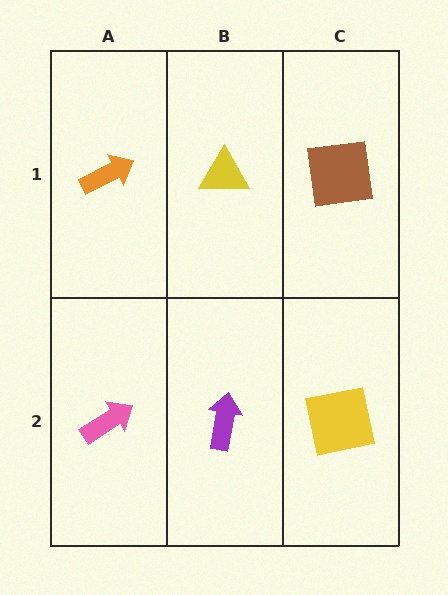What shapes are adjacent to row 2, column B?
A yellow triangle (row 1, column B), a pink arrow (row 2, column A), a yellow square (row 2, column C).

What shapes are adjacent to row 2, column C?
A brown square (row 1, column C), a purple arrow (row 2, column B).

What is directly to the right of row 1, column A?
A yellow triangle.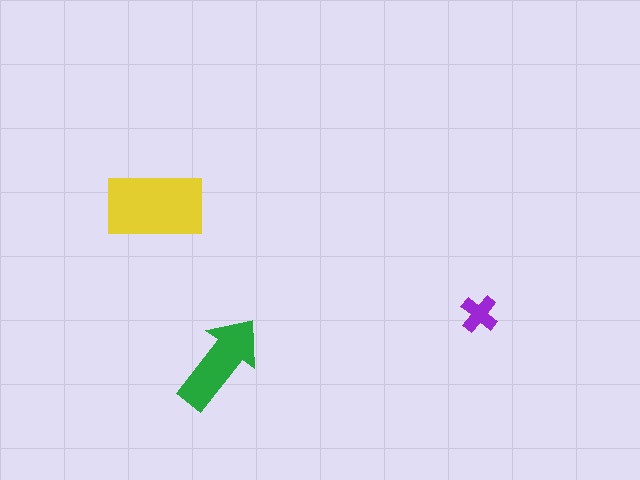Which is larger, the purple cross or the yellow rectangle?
The yellow rectangle.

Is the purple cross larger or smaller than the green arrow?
Smaller.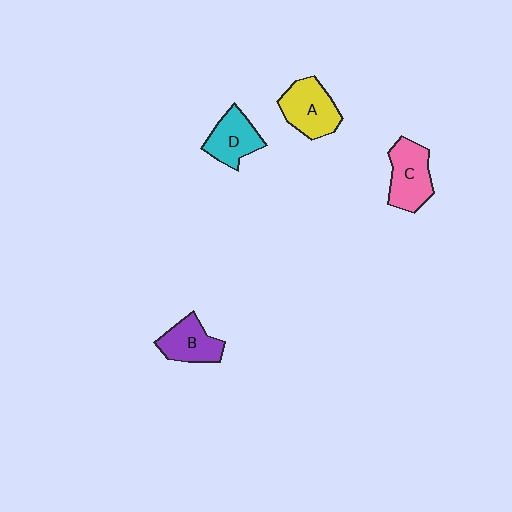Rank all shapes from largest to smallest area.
From largest to smallest: A (yellow), C (pink), D (cyan), B (purple).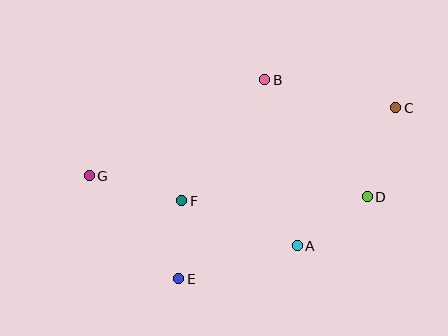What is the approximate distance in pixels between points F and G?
The distance between F and G is approximately 96 pixels.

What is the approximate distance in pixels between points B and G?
The distance between B and G is approximately 200 pixels.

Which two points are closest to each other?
Points E and F are closest to each other.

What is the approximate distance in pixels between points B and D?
The distance between B and D is approximately 156 pixels.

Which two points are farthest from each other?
Points C and G are farthest from each other.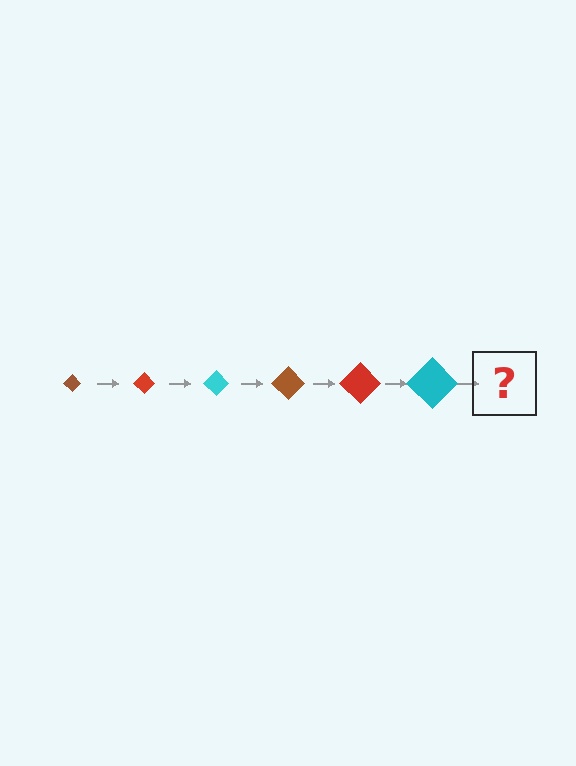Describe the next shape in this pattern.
It should be a brown diamond, larger than the previous one.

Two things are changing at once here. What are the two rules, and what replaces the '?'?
The two rules are that the diamond grows larger each step and the color cycles through brown, red, and cyan. The '?' should be a brown diamond, larger than the previous one.